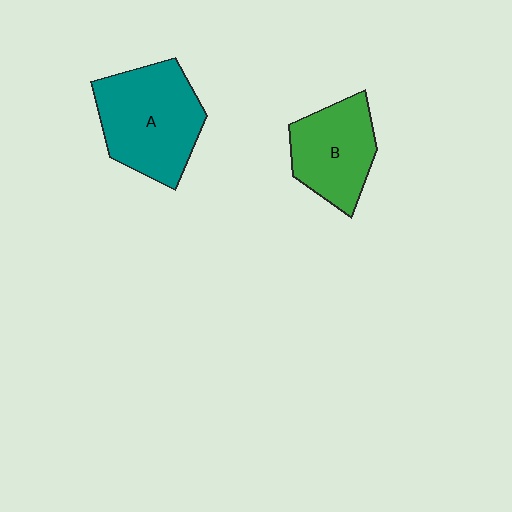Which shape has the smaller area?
Shape B (green).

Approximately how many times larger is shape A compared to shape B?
Approximately 1.4 times.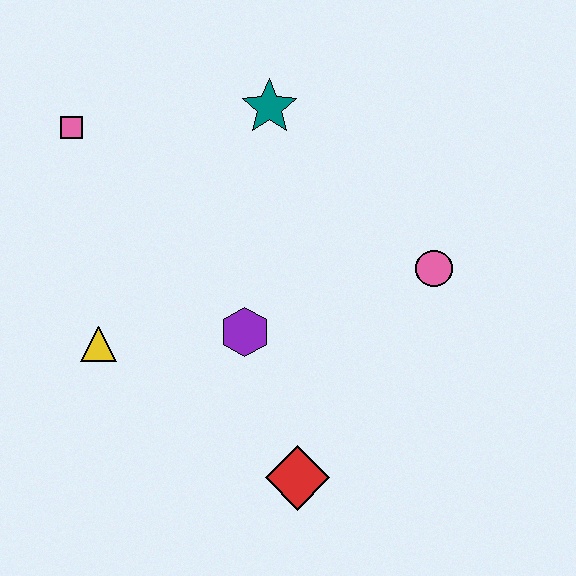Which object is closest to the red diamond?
The purple hexagon is closest to the red diamond.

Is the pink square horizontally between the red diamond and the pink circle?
No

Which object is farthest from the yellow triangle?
The pink circle is farthest from the yellow triangle.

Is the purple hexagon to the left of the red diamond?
Yes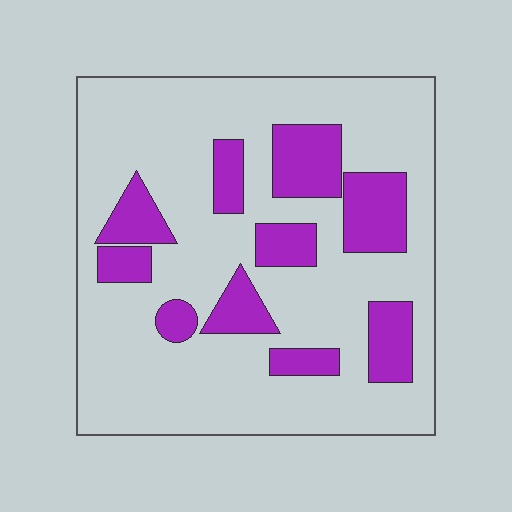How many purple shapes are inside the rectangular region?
10.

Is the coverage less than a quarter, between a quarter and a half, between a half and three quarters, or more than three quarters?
Less than a quarter.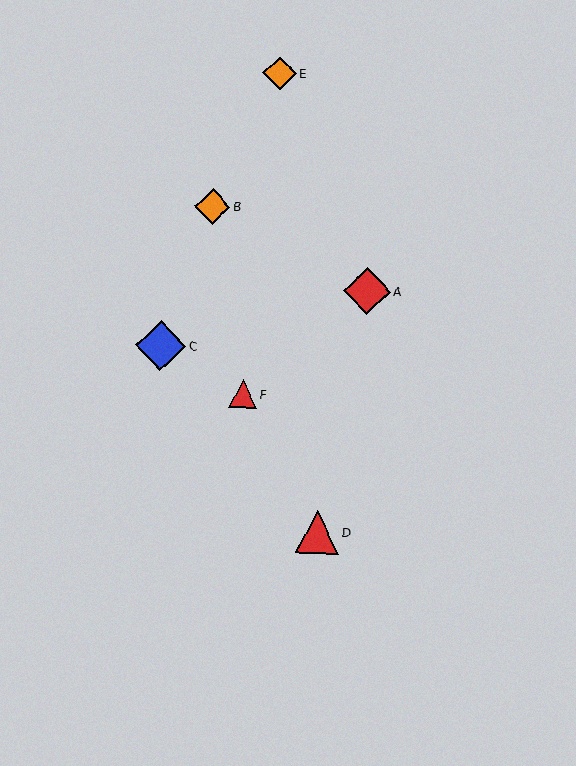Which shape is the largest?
The blue diamond (labeled C) is the largest.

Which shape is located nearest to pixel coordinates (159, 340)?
The blue diamond (labeled C) at (161, 345) is nearest to that location.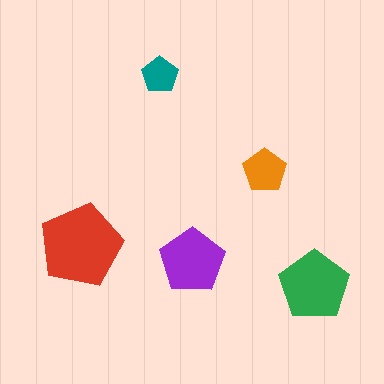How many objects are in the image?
There are 5 objects in the image.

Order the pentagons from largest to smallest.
the red one, the green one, the purple one, the orange one, the teal one.